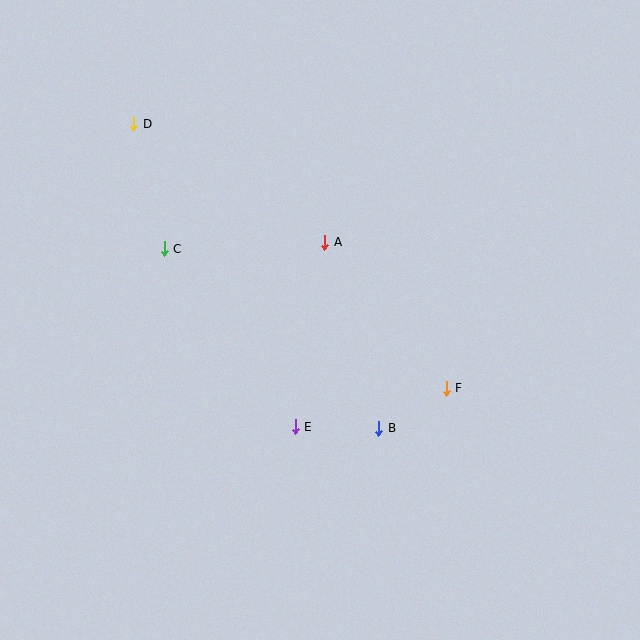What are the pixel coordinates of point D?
Point D is at (134, 124).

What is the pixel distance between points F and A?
The distance between F and A is 190 pixels.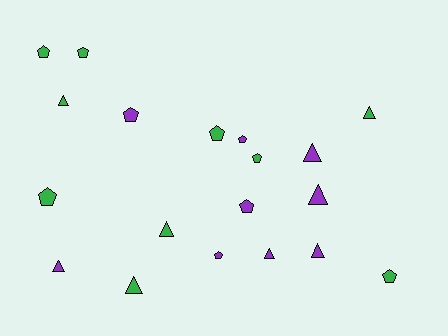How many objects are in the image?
There are 19 objects.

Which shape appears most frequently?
Pentagon, with 10 objects.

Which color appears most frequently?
Green, with 10 objects.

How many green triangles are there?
There are 4 green triangles.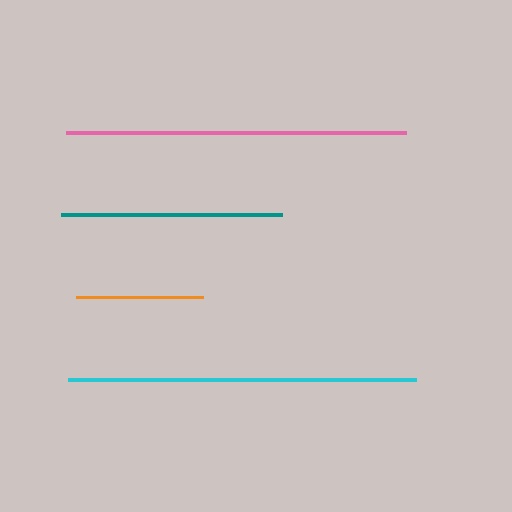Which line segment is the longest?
The cyan line is the longest at approximately 348 pixels.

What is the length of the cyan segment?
The cyan segment is approximately 348 pixels long.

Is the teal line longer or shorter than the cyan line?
The cyan line is longer than the teal line.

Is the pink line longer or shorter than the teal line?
The pink line is longer than the teal line.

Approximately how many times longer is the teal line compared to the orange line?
The teal line is approximately 1.7 times the length of the orange line.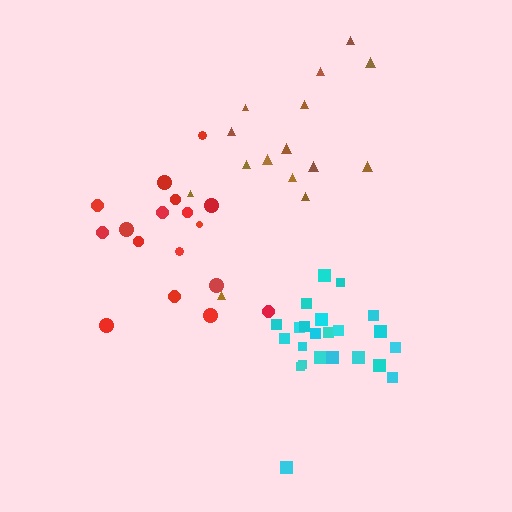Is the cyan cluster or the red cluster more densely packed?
Cyan.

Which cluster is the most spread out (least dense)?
Brown.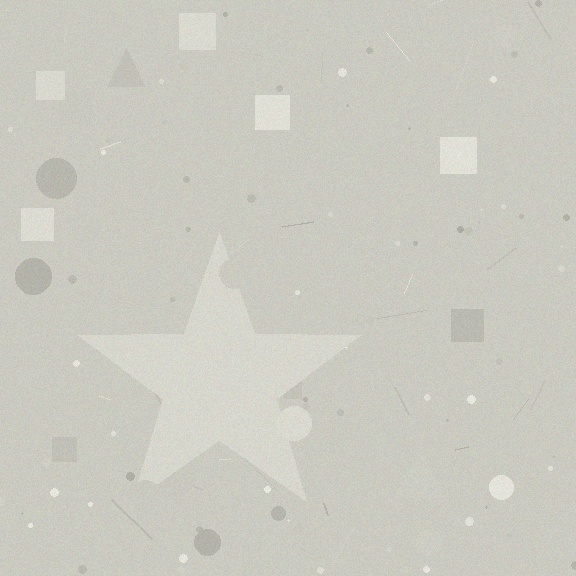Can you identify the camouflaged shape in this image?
The camouflaged shape is a star.